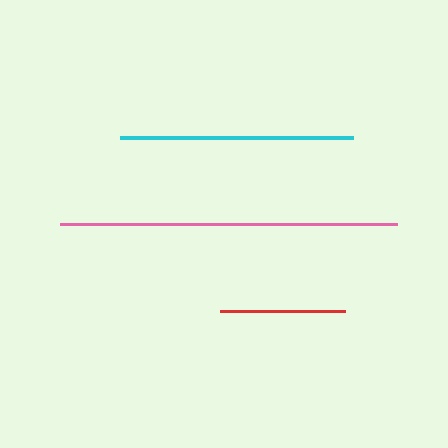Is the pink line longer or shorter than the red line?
The pink line is longer than the red line.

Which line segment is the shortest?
The red line is the shortest at approximately 125 pixels.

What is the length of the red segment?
The red segment is approximately 125 pixels long.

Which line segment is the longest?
The pink line is the longest at approximately 338 pixels.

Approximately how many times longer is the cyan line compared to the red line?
The cyan line is approximately 1.9 times the length of the red line.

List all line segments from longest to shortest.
From longest to shortest: pink, cyan, red.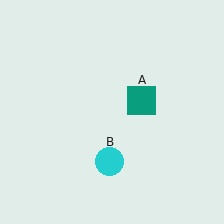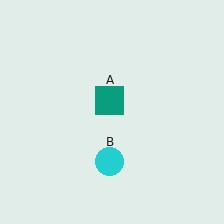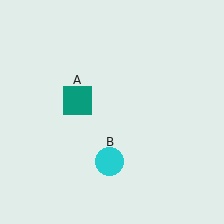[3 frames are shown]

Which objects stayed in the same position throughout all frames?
Cyan circle (object B) remained stationary.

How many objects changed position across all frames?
1 object changed position: teal square (object A).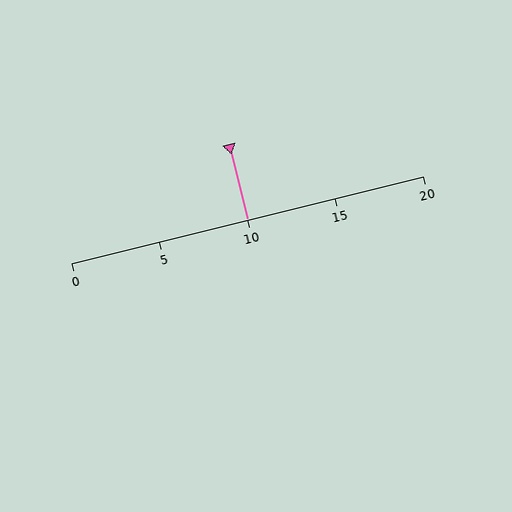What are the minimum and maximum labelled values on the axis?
The axis runs from 0 to 20.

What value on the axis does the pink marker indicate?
The marker indicates approximately 10.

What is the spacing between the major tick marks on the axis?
The major ticks are spaced 5 apart.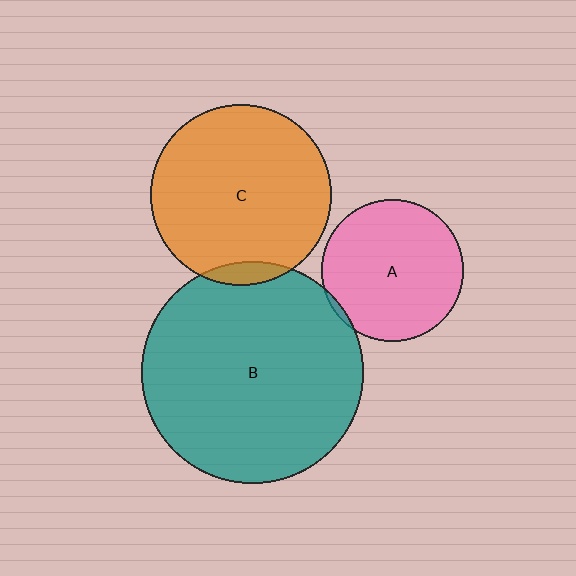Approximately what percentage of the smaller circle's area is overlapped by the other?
Approximately 5%.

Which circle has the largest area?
Circle B (teal).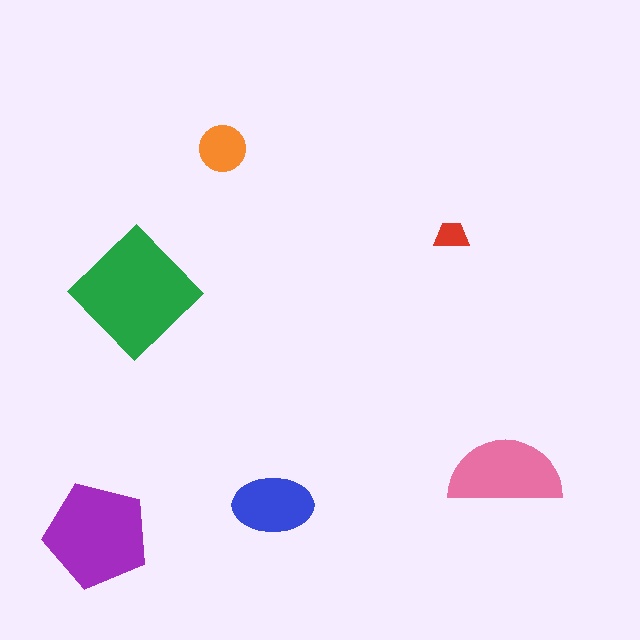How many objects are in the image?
There are 6 objects in the image.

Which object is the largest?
The green diamond.